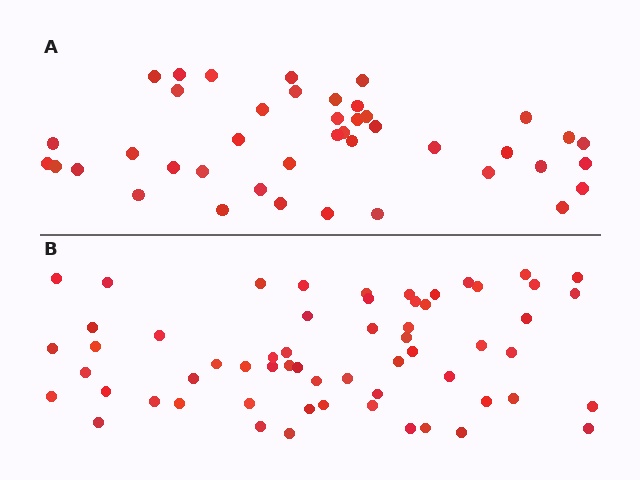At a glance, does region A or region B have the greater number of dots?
Region B (the bottom region) has more dots.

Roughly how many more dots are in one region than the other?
Region B has approximately 20 more dots than region A.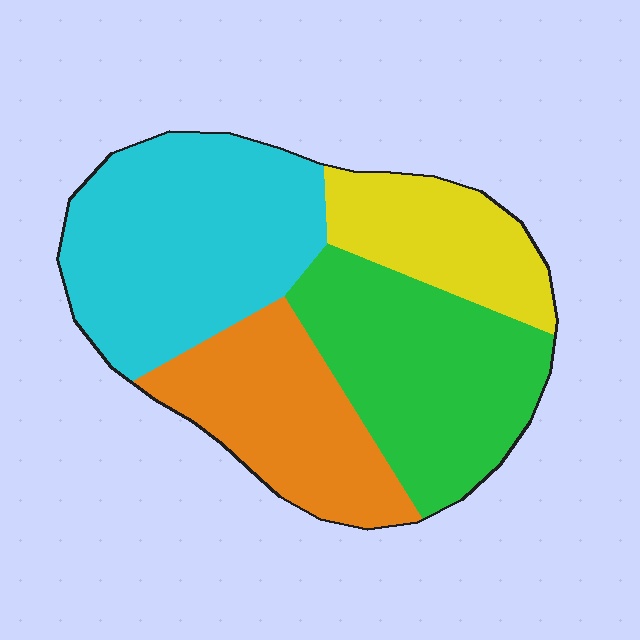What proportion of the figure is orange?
Orange takes up between a sixth and a third of the figure.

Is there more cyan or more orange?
Cyan.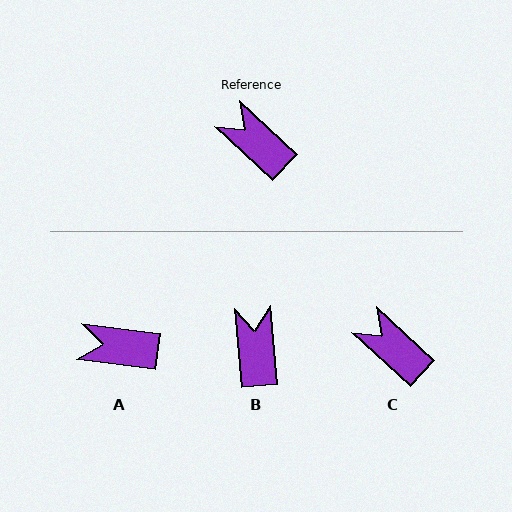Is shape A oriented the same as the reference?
No, it is off by about 35 degrees.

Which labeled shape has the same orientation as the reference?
C.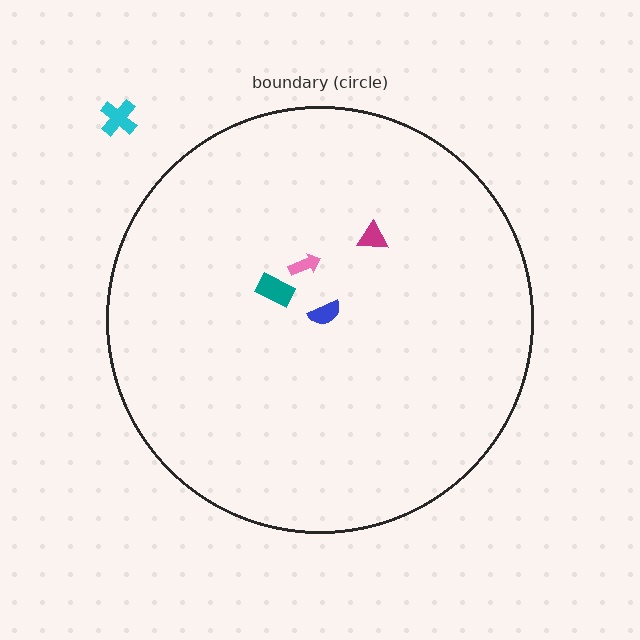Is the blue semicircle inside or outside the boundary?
Inside.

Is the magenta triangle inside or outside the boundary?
Inside.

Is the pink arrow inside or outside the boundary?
Inside.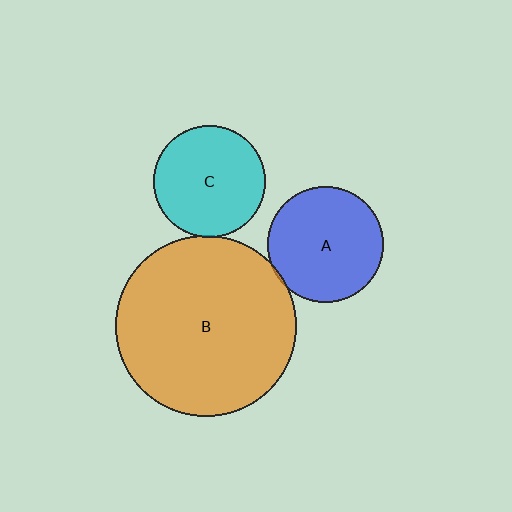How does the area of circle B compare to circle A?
Approximately 2.4 times.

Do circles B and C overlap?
Yes.